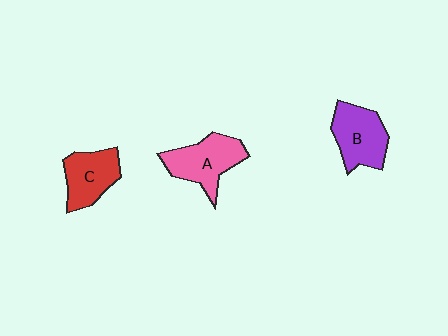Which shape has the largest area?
Shape A (pink).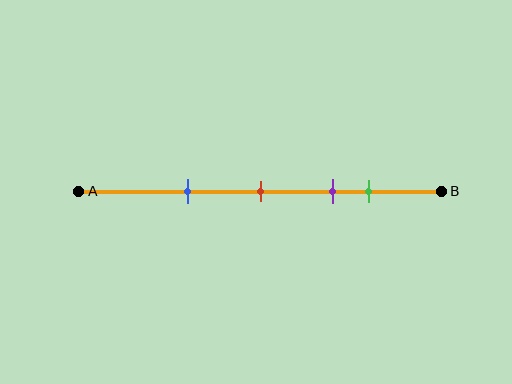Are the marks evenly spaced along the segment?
No, the marks are not evenly spaced.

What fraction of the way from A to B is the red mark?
The red mark is approximately 50% (0.5) of the way from A to B.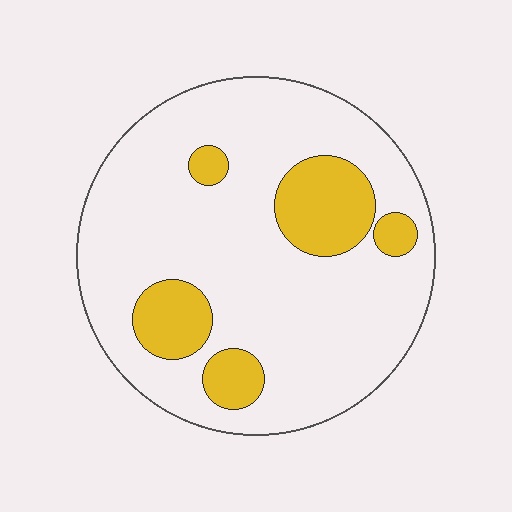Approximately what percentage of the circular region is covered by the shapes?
Approximately 20%.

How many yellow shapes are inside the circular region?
5.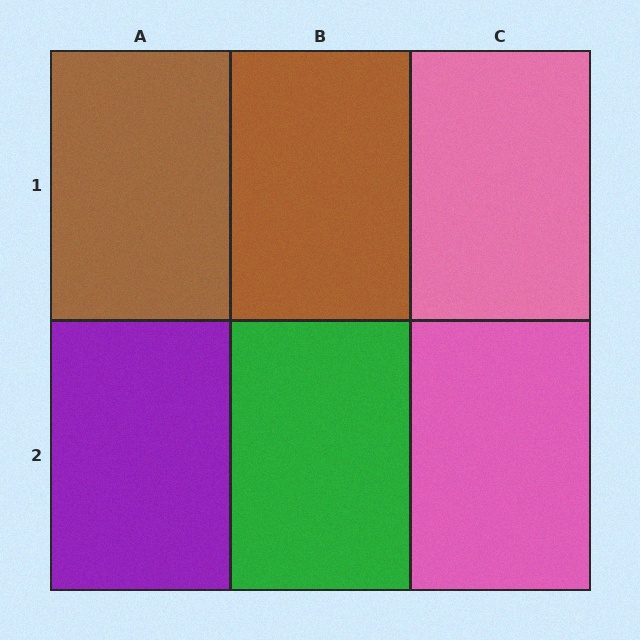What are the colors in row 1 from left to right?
Brown, brown, pink.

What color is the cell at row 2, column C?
Pink.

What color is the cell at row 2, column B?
Green.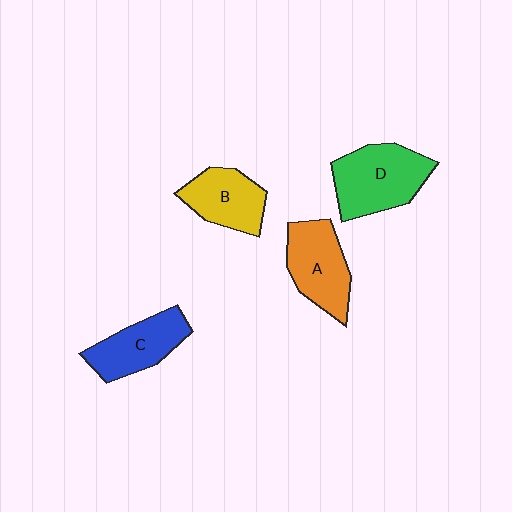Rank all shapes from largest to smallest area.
From largest to smallest: D (green), A (orange), C (blue), B (yellow).